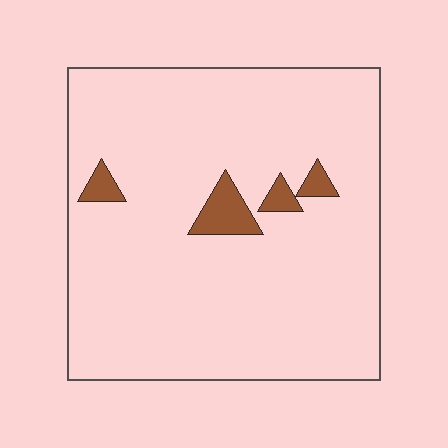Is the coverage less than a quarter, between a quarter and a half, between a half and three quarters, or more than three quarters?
Less than a quarter.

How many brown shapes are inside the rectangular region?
4.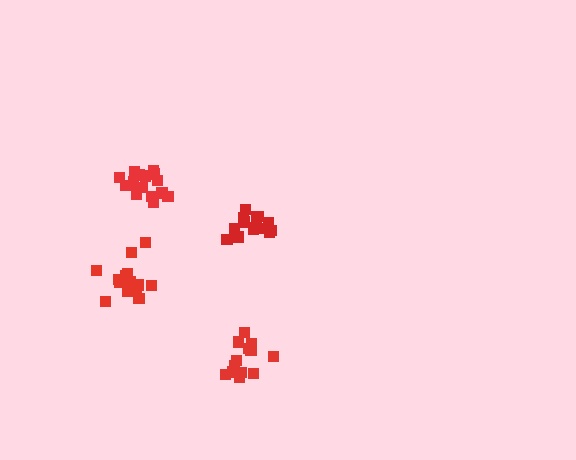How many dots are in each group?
Group 1: 15 dots, Group 2: 15 dots, Group 3: 16 dots, Group 4: 14 dots (60 total).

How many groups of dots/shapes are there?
There are 4 groups.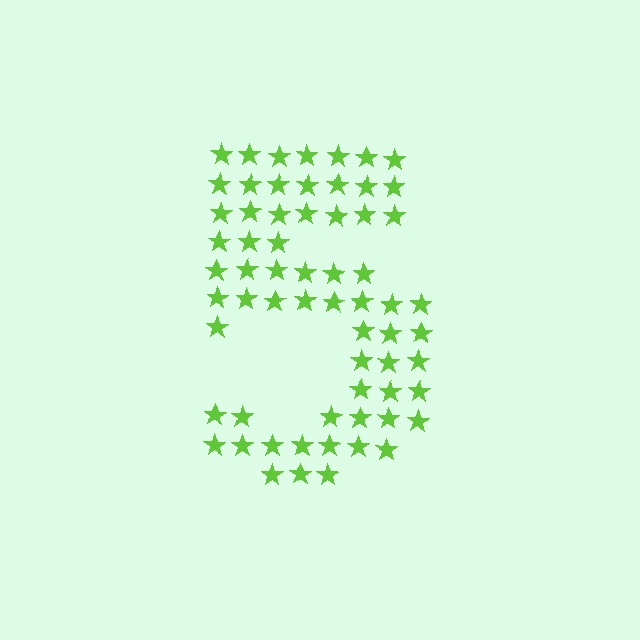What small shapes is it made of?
It is made of small stars.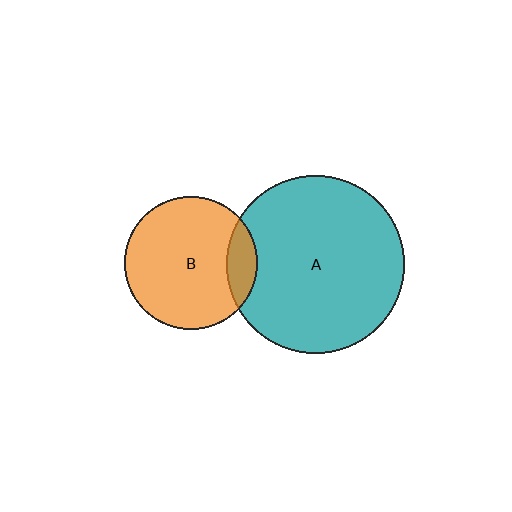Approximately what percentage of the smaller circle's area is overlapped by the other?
Approximately 15%.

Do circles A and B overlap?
Yes.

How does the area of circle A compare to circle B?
Approximately 1.8 times.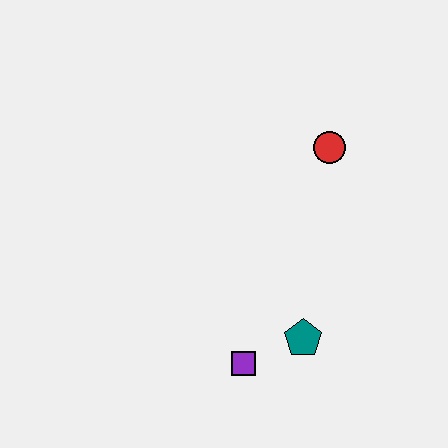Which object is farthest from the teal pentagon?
The red circle is farthest from the teal pentagon.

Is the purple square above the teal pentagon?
No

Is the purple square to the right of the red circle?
No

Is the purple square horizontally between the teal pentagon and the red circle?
No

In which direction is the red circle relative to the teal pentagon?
The red circle is above the teal pentagon.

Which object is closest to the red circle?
The teal pentagon is closest to the red circle.